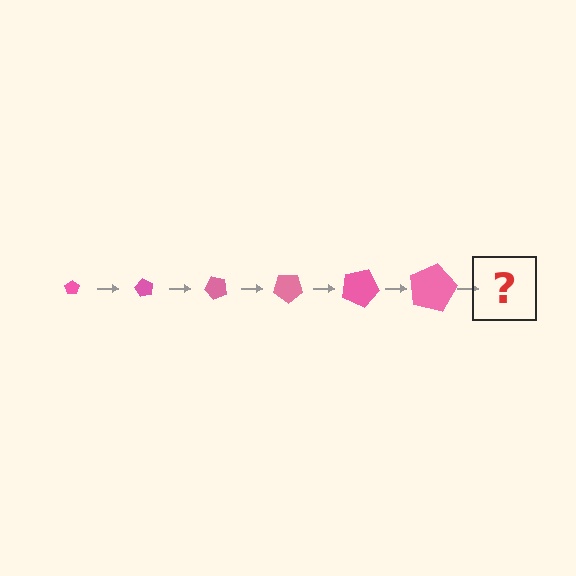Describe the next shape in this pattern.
It should be a pentagon, larger than the previous one and rotated 360 degrees from the start.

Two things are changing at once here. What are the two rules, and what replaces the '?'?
The two rules are that the pentagon grows larger each step and it rotates 60 degrees each step. The '?' should be a pentagon, larger than the previous one and rotated 360 degrees from the start.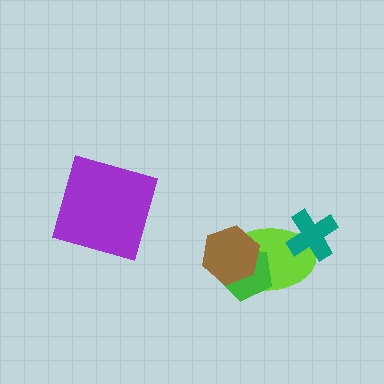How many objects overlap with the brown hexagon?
2 objects overlap with the brown hexagon.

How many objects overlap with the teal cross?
1 object overlaps with the teal cross.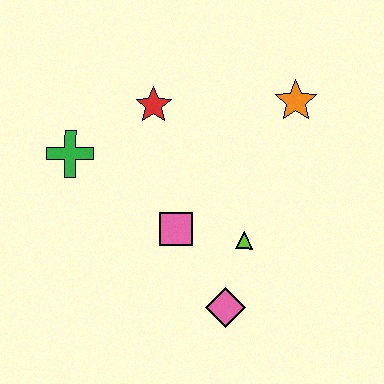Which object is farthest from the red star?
The pink diamond is farthest from the red star.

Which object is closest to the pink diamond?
The lime triangle is closest to the pink diamond.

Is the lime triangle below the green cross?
Yes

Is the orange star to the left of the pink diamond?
No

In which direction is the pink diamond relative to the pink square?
The pink diamond is below the pink square.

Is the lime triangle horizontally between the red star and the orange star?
Yes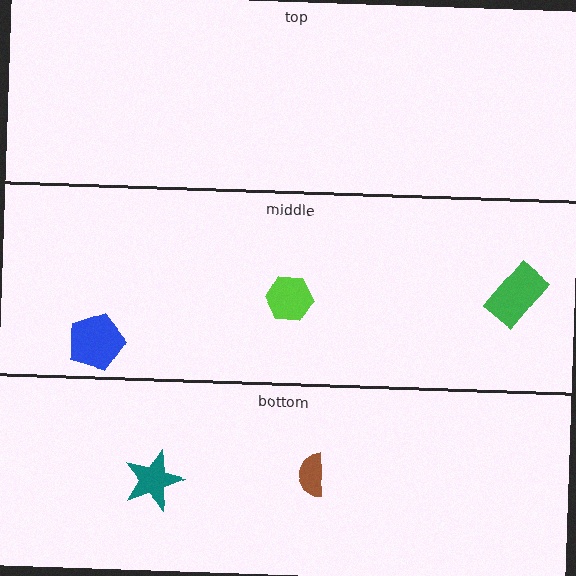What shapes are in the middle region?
The blue pentagon, the lime hexagon, the green rectangle.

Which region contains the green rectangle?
The middle region.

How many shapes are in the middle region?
3.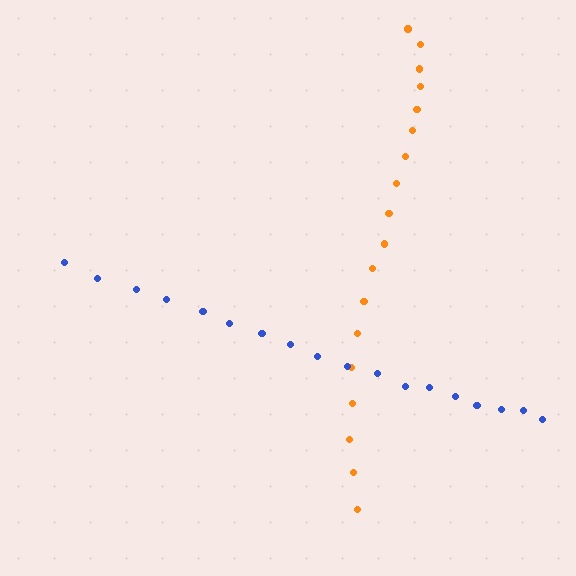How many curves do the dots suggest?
There are 2 distinct paths.